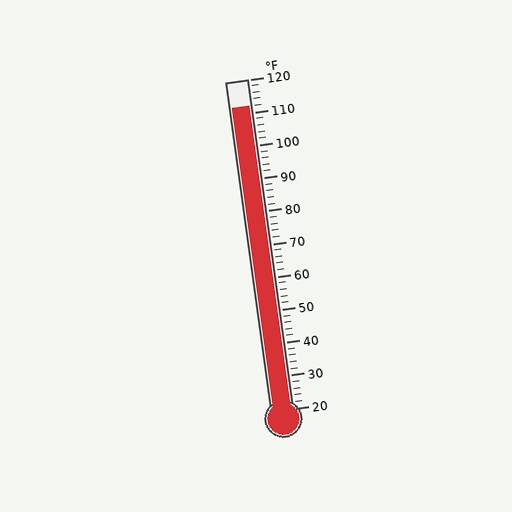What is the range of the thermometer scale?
The thermometer scale ranges from 20°F to 120°F.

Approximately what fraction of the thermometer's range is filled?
The thermometer is filled to approximately 90% of its range.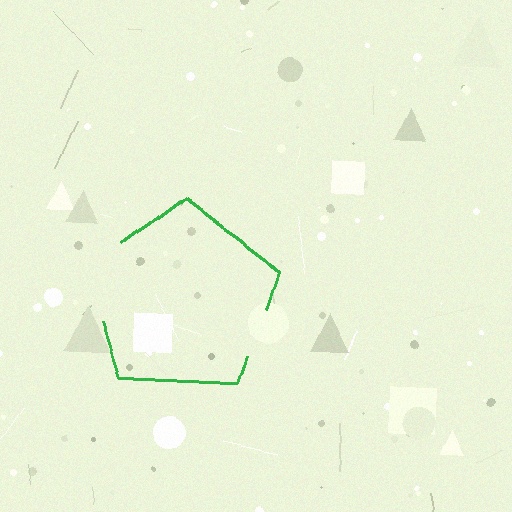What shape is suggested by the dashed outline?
The dashed outline suggests a pentagon.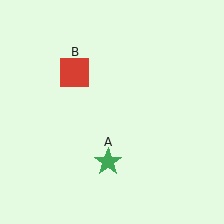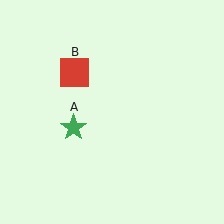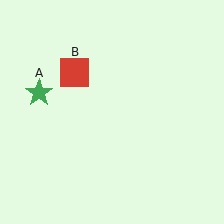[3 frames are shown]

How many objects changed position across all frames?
1 object changed position: green star (object A).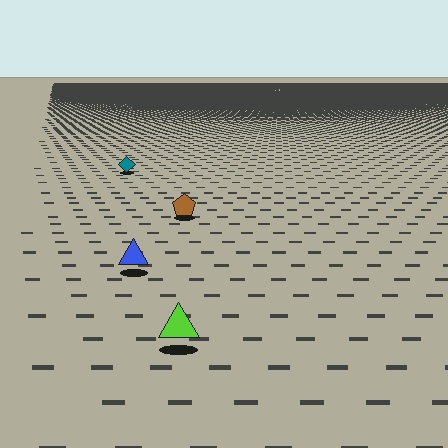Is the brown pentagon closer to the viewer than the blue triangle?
No. The blue triangle is closer — you can tell from the texture gradient: the ground texture is coarser near it.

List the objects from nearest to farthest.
From nearest to farthest: the lime triangle, the blue triangle, the brown pentagon, the teal diamond.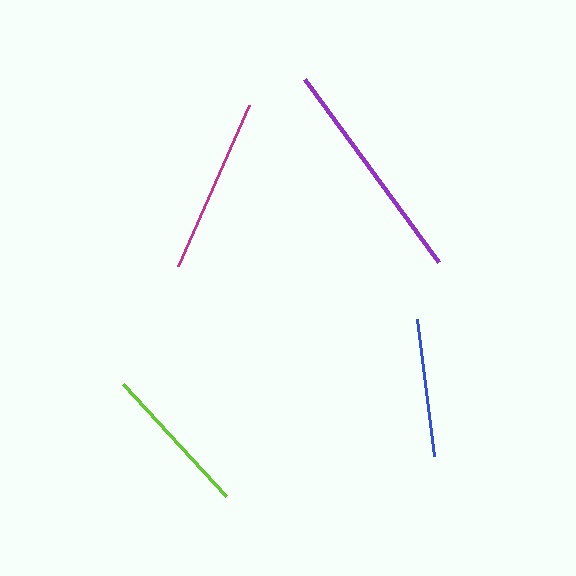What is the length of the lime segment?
The lime segment is approximately 152 pixels long.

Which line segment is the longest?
The purple line is the longest at approximately 227 pixels.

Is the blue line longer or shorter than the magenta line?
The magenta line is longer than the blue line.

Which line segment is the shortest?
The blue line is the shortest at approximately 137 pixels.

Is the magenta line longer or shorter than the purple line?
The purple line is longer than the magenta line.